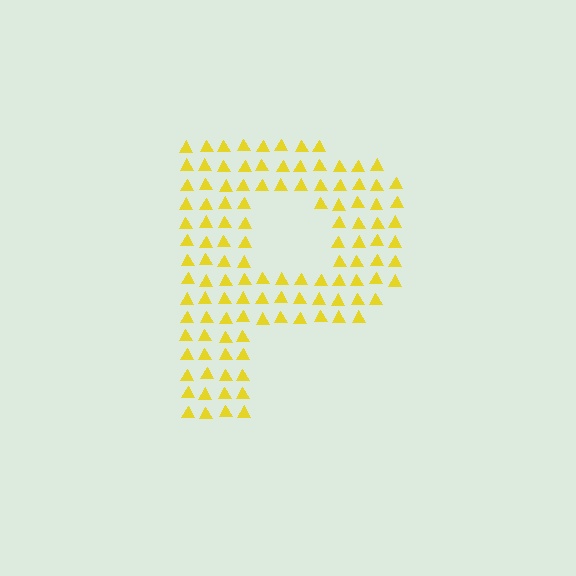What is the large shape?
The large shape is the letter P.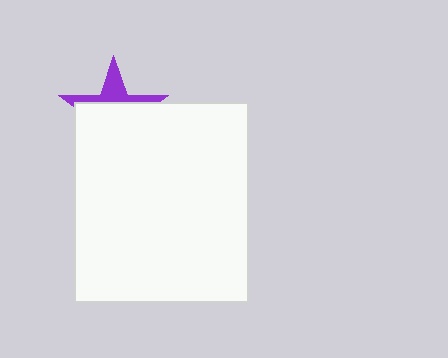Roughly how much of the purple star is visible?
A small part of it is visible (roughly 30%).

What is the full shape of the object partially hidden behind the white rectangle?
The partially hidden object is a purple star.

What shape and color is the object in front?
The object in front is a white rectangle.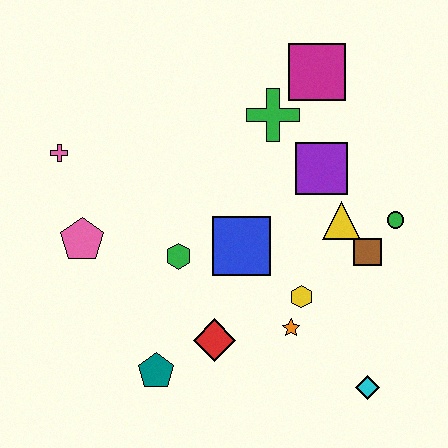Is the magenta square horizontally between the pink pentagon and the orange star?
No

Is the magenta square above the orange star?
Yes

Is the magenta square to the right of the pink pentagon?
Yes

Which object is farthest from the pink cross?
The cyan diamond is farthest from the pink cross.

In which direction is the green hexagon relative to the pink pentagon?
The green hexagon is to the right of the pink pentagon.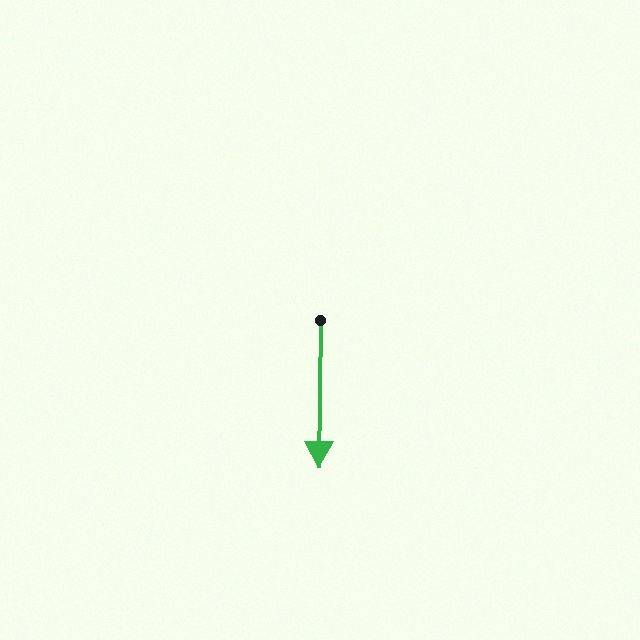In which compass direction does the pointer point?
South.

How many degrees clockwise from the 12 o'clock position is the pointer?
Approximately 180 degrees.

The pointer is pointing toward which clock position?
Roughly 6 o'clock.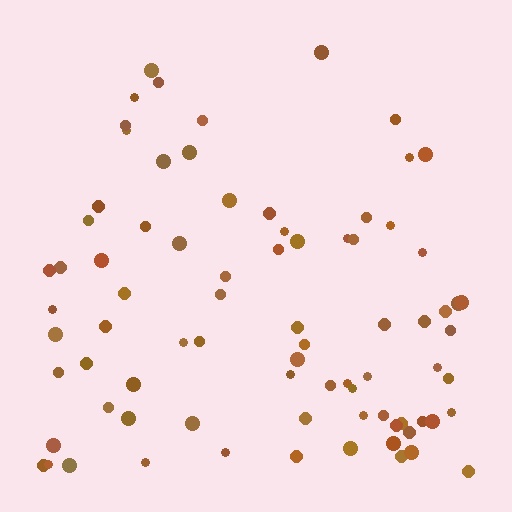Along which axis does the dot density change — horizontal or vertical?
Vertical.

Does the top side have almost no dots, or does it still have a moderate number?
Still a moderate number, just noticeably fewer than the bottom.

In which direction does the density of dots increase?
From top to bottom, with the bottom side densest.